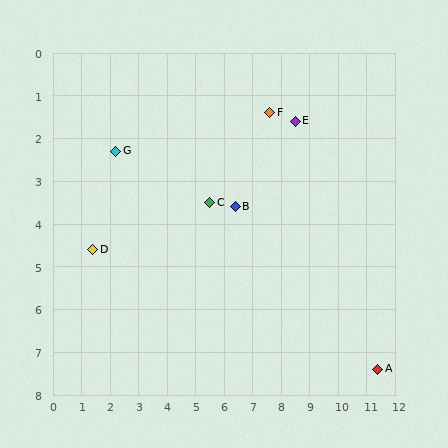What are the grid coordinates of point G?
Point G is at approximately (2.2, 2.3).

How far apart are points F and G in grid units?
Points F and G are about 5.5 grid units apart.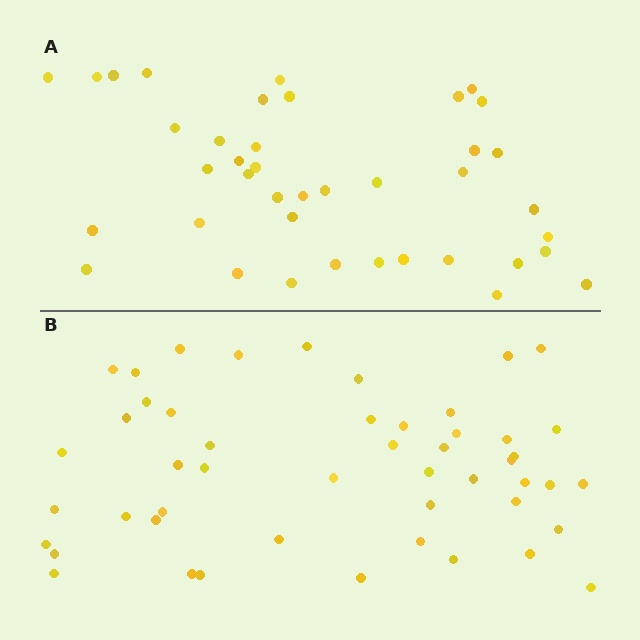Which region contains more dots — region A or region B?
Region B (the bottom region) has more dots.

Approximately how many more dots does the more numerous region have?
Region B has roughly 8 or so more dots than region A.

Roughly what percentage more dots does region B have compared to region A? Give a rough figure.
About 20% more.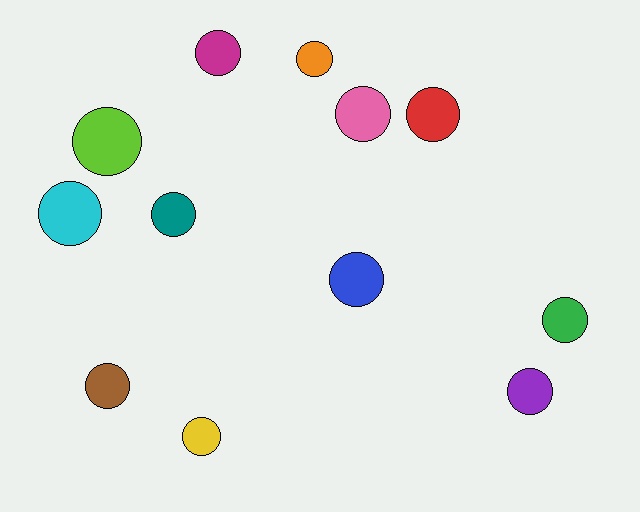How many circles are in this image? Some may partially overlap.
There are 12 circles.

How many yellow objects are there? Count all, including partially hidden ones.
There is 1 yellow object.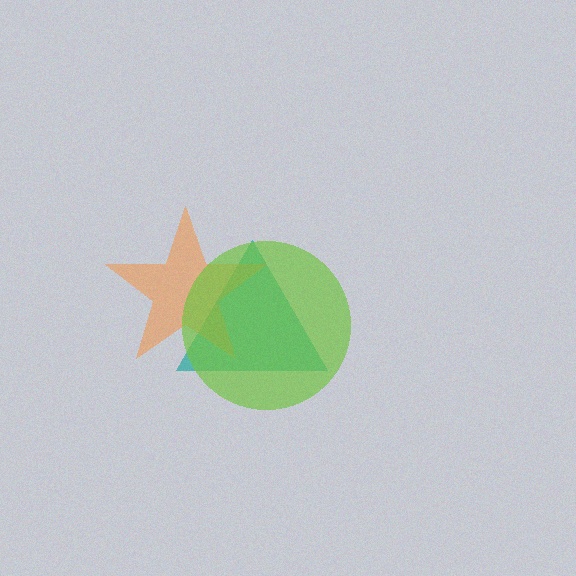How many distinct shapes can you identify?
There are 3 distinct shapes: a teal triangle, an orange star, a lime circle.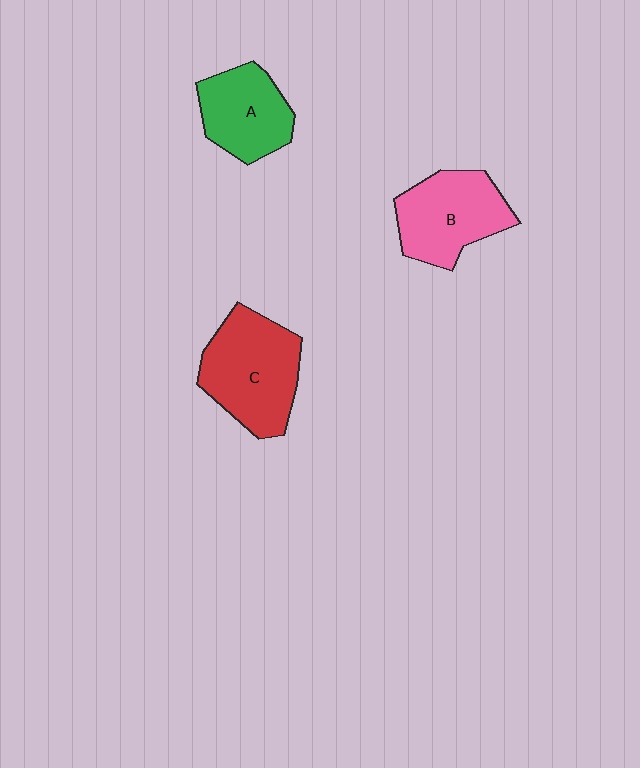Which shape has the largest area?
Shape C (red).